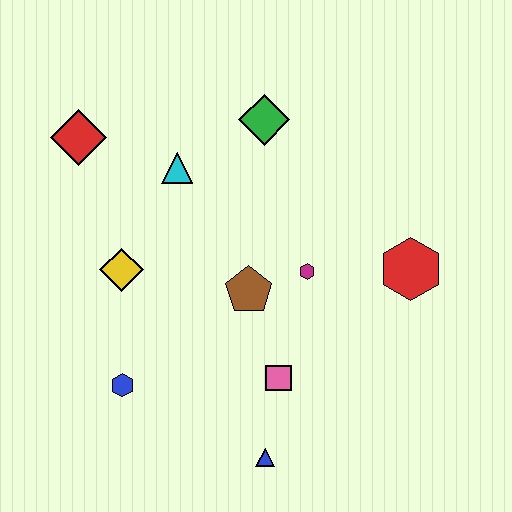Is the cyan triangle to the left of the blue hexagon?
No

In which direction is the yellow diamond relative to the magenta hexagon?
The yellow diamond is to the left of the magenta hexagon.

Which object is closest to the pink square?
The blue triangle is closest to the pink square.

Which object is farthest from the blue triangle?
The red diamond is farthest from the blue triangle.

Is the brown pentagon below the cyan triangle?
Yes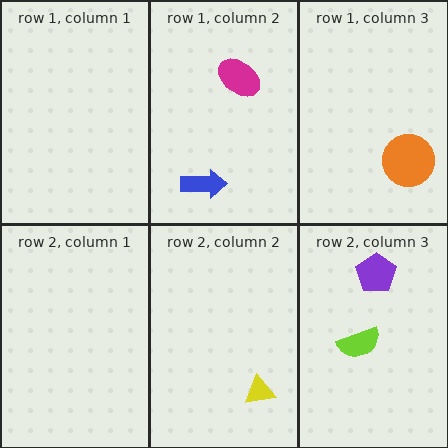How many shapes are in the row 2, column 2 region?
1.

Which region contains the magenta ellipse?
The row 1, column 2 region.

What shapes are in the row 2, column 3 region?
The lime semicircle, the purple pentagon.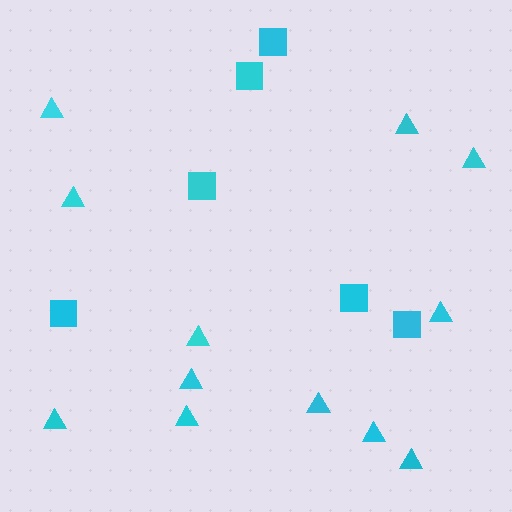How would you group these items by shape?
There are 2 groups: one group of triangles (12) and one group of squares (6).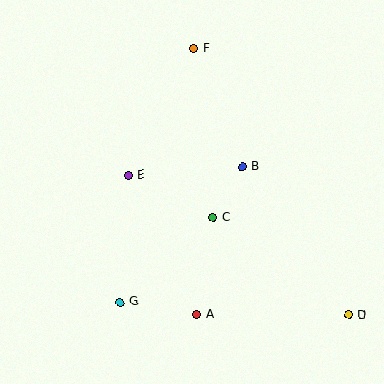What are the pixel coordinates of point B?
Point B is at (242, 167).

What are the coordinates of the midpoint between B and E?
The midpoint between B and E is at (185, 171).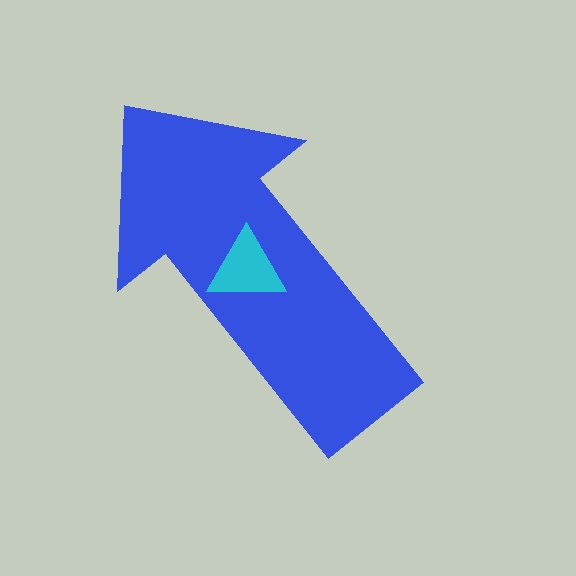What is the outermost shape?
The blue arrow.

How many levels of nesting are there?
2.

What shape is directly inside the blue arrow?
The cyan triangle.